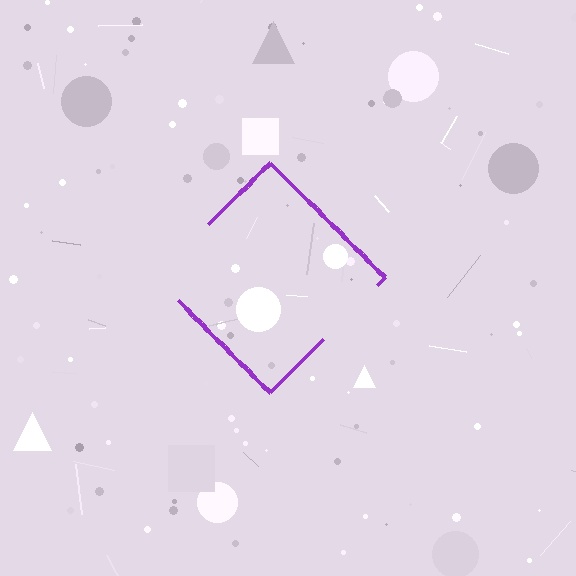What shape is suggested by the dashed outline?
The dashed outline suggests a diamond.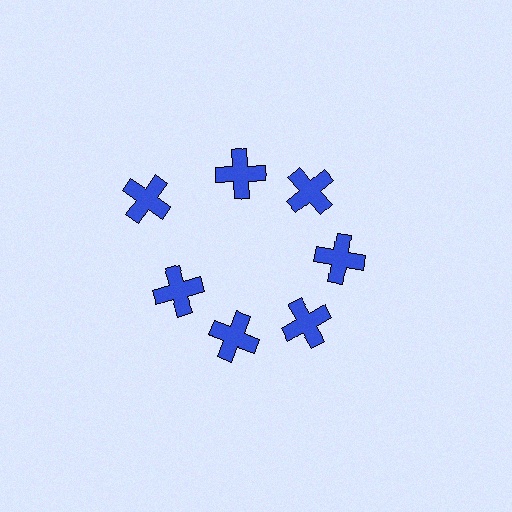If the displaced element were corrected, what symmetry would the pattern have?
It would have 7-fold rotational symmetry — the pattern would map onto itself every 51 degrees.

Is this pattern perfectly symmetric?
No. The 7 blue crosses are arranged in a ring, but one element near the 10 o'clock position is pushed outward from the center, breaking the 7-fold rotational symmetry.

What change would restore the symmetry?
The symmetry would be restored by moving it inward, back onto the ring so that all 7 crosses sit at equal angles and equal distance from the center.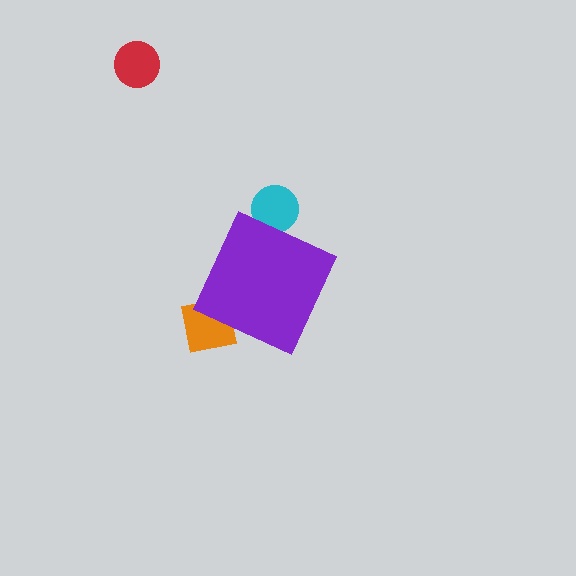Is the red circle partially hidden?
No, the red circle is fully visible.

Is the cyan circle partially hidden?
Yes, the cyan circle is partially hidden behind the purple diamond.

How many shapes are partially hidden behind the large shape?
2 shapes are partially hidden.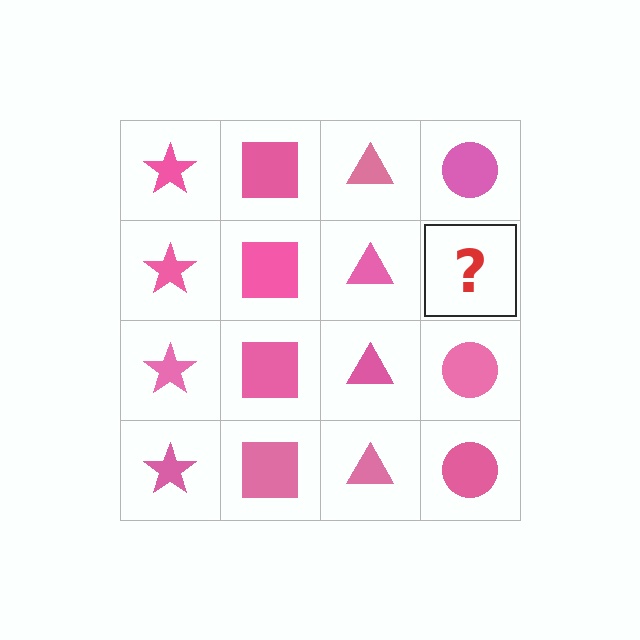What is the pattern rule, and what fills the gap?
The rule is that each column has a consistent shape. The gap should be filled with a pink circle.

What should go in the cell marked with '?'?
The missing cell should contain a pink circle.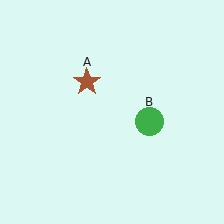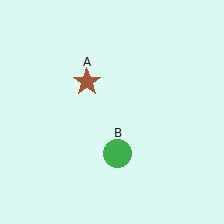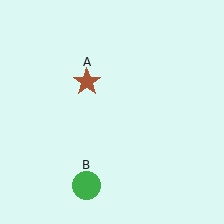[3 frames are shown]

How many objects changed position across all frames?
1 object changed position: green circle (object B).